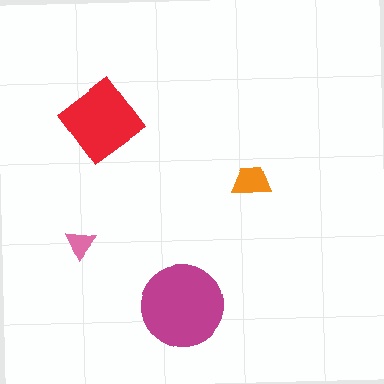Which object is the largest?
The magenta circle.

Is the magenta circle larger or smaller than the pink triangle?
Larger.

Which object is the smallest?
The pink triangle.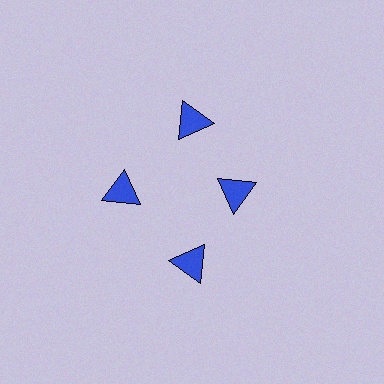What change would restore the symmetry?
The symmetry would be restored by moving it outward, back onto the ring so that all 4 triangles sit at equal angles and equal distance from the center.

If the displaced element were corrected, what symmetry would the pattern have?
It would have 4-fold rotational symmetry — the pattern would map onto itself every 90 degrees.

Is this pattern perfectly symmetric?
No. The 4 blue triangles are arranged in a ring, but one element near the 3 o'clock position is pulled inward toward the center, breaking the 4-fold rotational symmetry.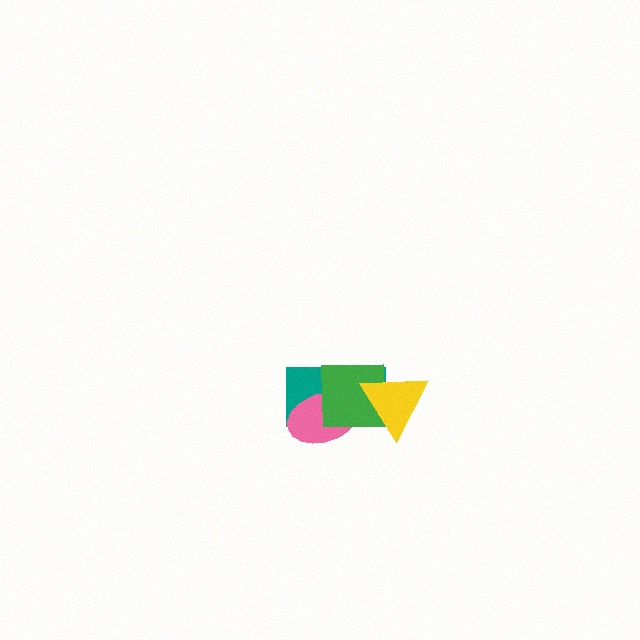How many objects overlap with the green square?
3 objects overlap with the green square.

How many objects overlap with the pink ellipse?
2 objects overlap with the pink ellipse.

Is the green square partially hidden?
Yes, it is partially covered by another shape.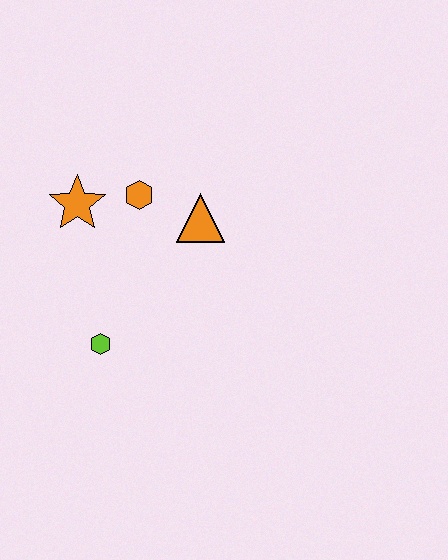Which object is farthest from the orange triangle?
The lime hexagon is farthest from the orange triangle.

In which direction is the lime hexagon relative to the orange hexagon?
The lime hexagon is below the orange hexagon.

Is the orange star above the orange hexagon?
No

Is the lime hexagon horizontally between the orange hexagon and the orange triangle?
No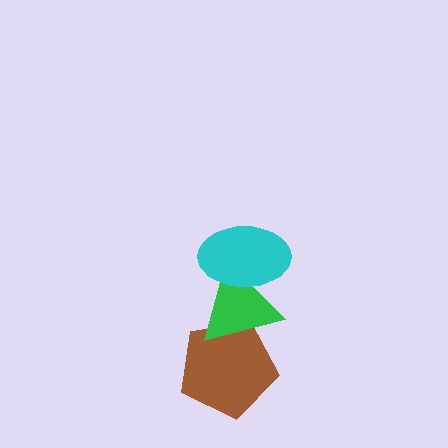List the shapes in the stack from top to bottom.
From top to bottom: the cyan ellipse, the green triangle, the brown pentagon.